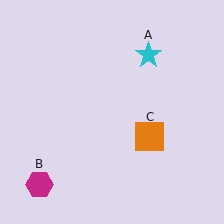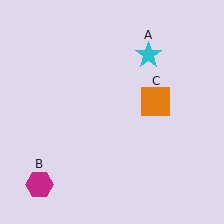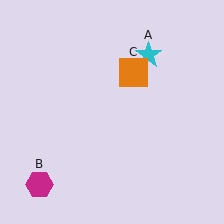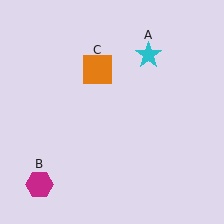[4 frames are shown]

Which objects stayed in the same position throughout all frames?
Cyan star (object A) and magenta hexagon (object B) remained stationary.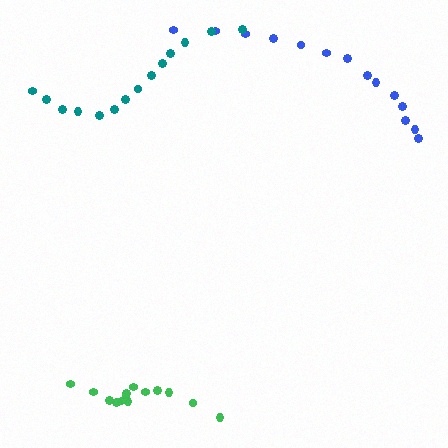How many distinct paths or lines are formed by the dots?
There are 3 distinct paths.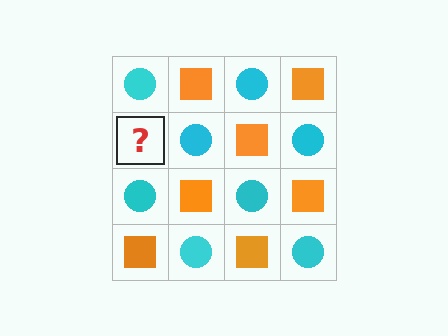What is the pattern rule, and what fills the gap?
The rule is that it alternates cyan circle and orange square in a checkerboard pattern. The gap should be filled with an orange square.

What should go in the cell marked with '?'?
The missing cell should contain an orange square.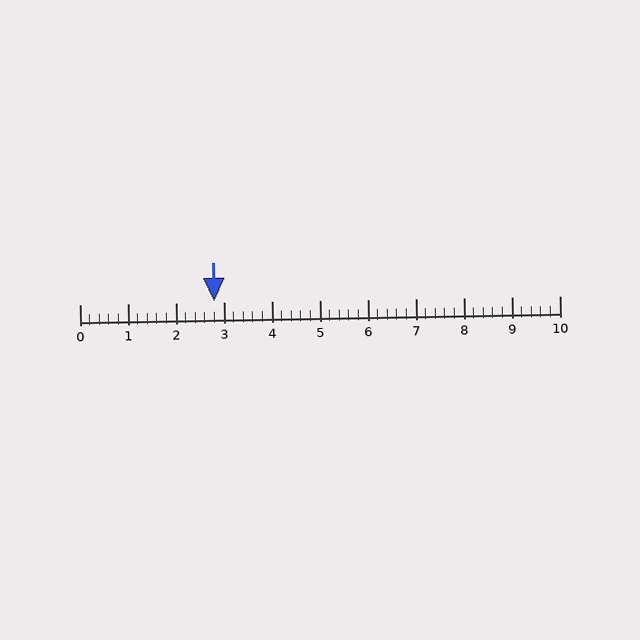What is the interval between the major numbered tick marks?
The major tick marks are spaced 1 units apart.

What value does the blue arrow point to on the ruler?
The blue arrow points to approximately 2.8.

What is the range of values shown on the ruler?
The ruler shows values from 0 to 10.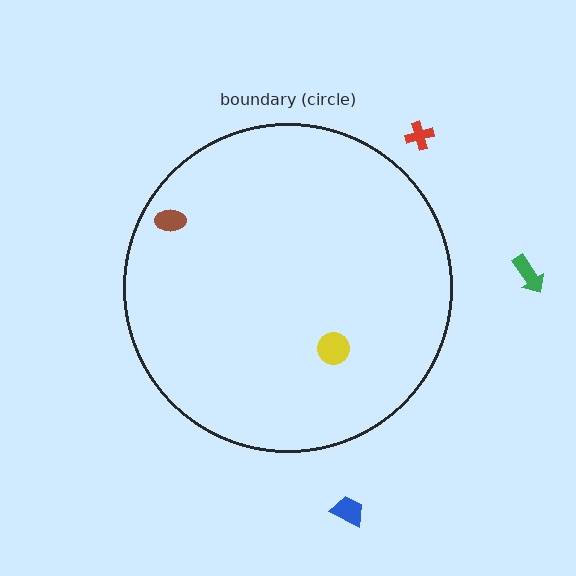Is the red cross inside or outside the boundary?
Outside.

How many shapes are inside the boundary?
2 inside, 3 outside.